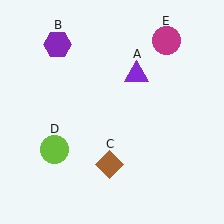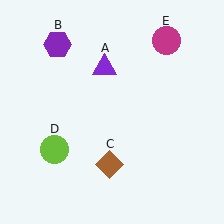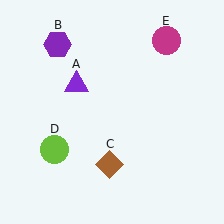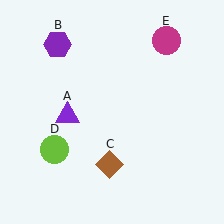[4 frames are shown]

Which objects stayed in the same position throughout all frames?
Purple hexagon (object B) and brown diamond (object C) and lime circle (object D) and magenta circle (object E) remained stationary.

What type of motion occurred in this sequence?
The purple triangle (object A) rotated counterclockwise around the center of the scene.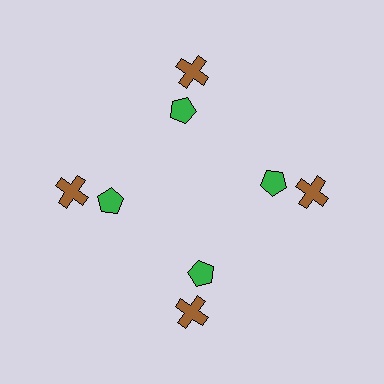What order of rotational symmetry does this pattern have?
This pattern has 4-fold rotational symmetry.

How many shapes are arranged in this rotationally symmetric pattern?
There are 8 shapes, arranged in 4 groups of 2.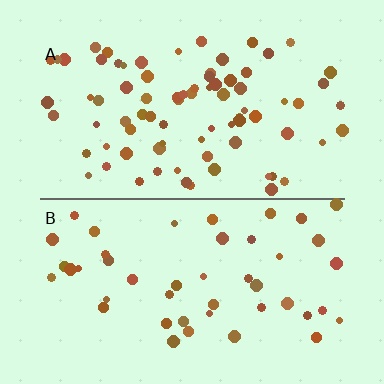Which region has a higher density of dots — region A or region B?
A (the top).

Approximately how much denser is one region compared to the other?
Approximately 1.7× — region A over region B.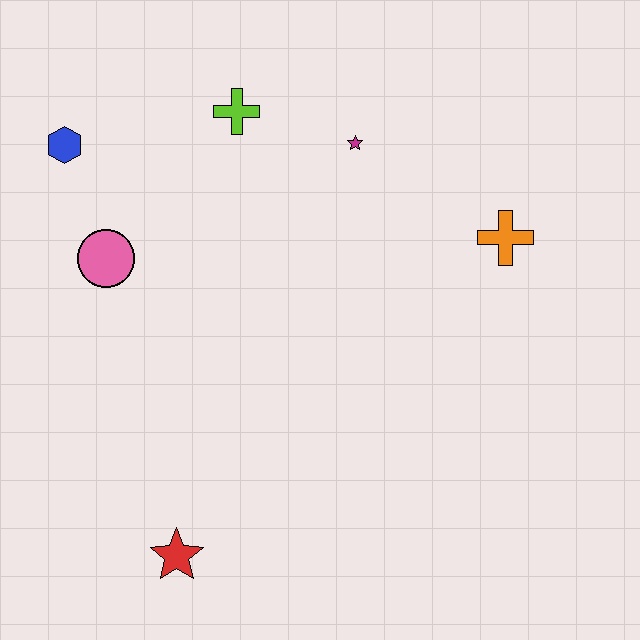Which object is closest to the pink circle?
The blue hexagon is closest to the pink circle.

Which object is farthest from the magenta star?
The red star is farthest from the magenta star.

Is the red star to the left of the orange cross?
Yes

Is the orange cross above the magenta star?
No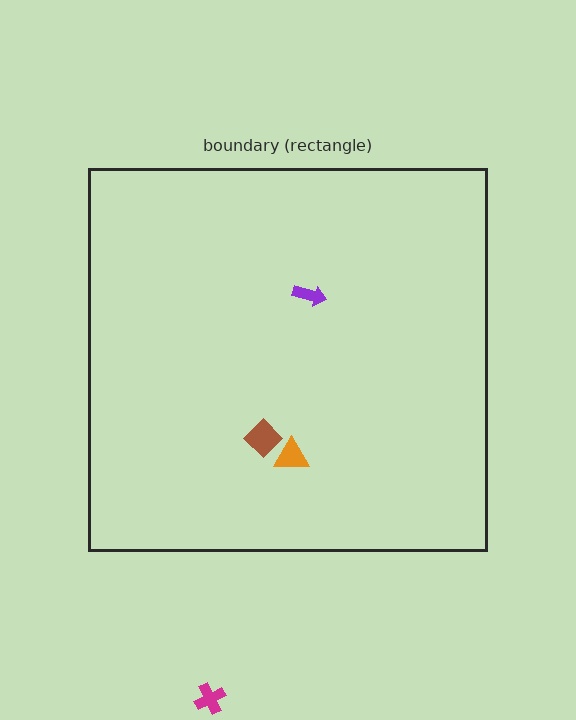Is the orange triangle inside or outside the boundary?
Inside.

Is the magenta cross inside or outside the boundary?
Outside.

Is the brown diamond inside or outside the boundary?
Inside.